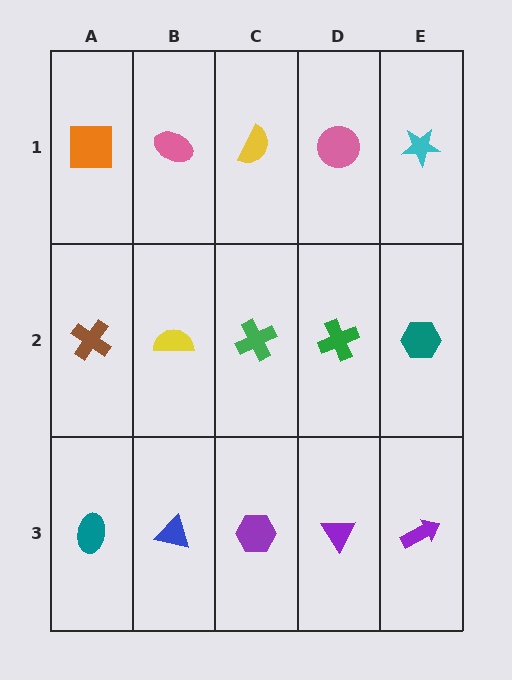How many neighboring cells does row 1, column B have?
3.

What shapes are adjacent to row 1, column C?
A green cross (row 2, column C), a pink ellipse (row 1, column B), a pink circle (row 1, column D).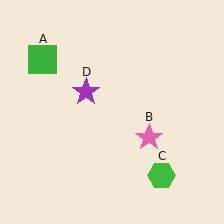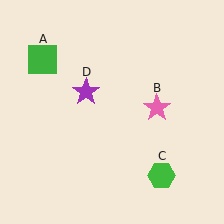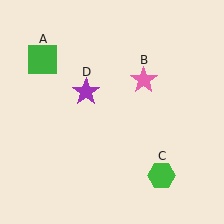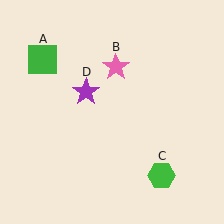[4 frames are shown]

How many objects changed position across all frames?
1 object changed position: pink star (object B).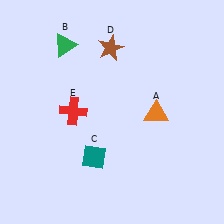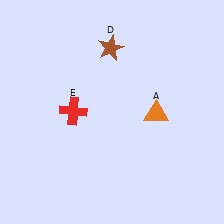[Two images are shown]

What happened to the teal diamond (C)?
The teal diamond (C) was removed in Image 2. It was in the bottom-left area of Image 1.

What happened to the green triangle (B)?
The green triangle (B) was removed in Image 2. It was in the top-left area of Image 1.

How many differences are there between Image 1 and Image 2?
There are 2 differences between the two images.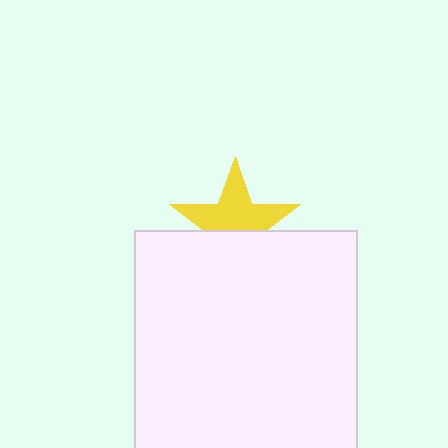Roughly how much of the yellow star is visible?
About half of it is visible (roughly 59%).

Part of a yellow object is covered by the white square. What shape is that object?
It is a star.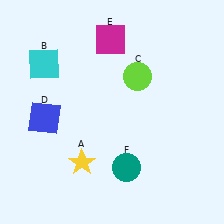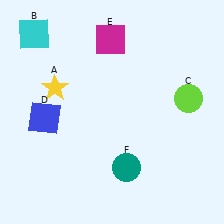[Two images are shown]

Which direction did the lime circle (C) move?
The lime circle (C) moved right.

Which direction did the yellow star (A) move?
The yellow star (A) moved up.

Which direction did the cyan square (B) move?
The cyan square (B) moved up.